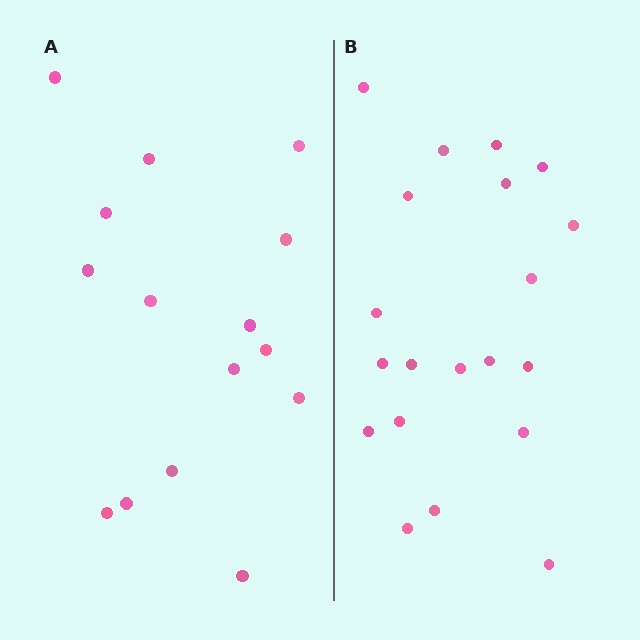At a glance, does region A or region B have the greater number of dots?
Region B (the right region) has more dots.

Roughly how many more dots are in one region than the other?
Region B has about 5 more dots than region A.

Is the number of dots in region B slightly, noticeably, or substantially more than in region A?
Region B has noticeably more, but not dramatically so. The ratio is roughly 1.3 to 1.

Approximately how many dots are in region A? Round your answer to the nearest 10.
About 20 dots. (The exact count is 15, which rounds to 20.)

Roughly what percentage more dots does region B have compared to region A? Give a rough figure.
About 35% more.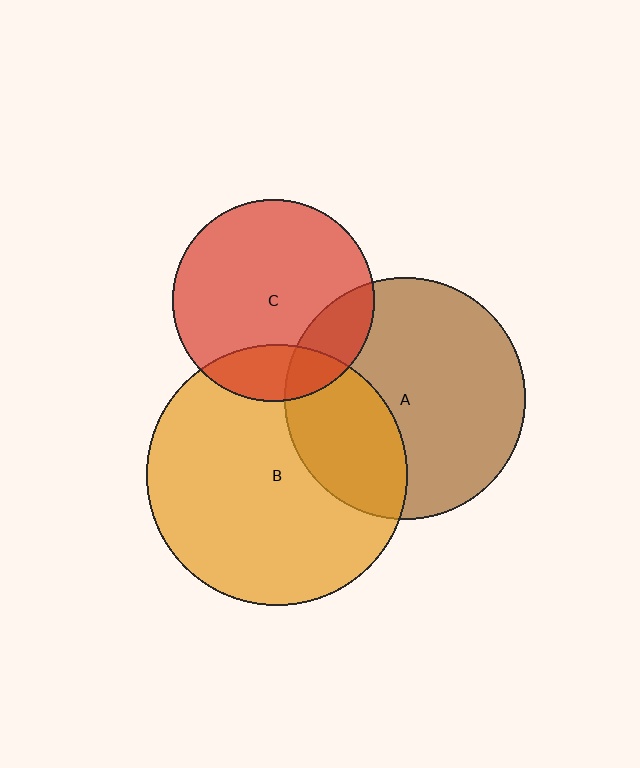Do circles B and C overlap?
Yes.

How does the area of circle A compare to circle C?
Approximately 1.4 times.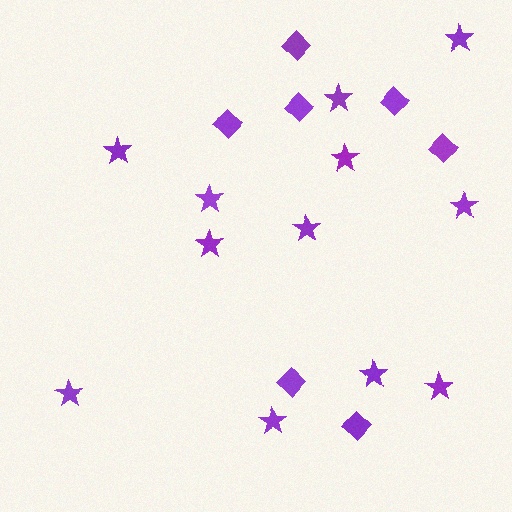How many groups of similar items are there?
There are 2 groups: one group of stars (12) and one group of diamonds (7).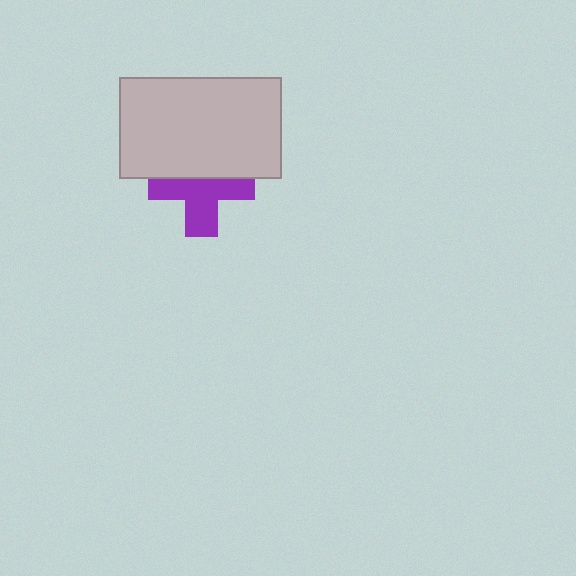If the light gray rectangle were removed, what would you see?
You would see the complete purple cross.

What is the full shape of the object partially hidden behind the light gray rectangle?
The partially hidden object is a purple cross.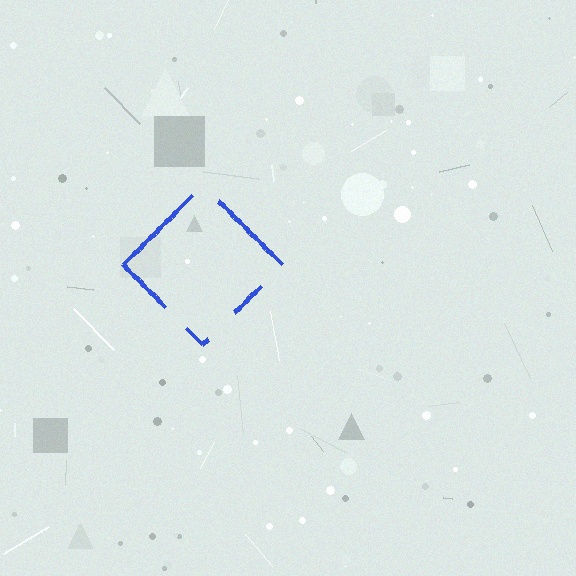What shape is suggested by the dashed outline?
The dashed outline suggests a diamond.